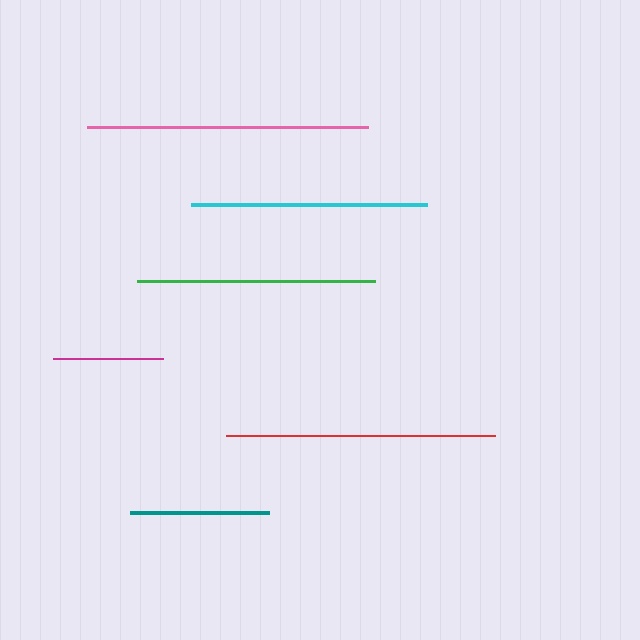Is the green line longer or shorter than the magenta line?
The green line is longer than the magenta line.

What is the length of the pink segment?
The pink segment is approximately 282 pixels long.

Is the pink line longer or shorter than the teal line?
The pink line is longer than the teal line.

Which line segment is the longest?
The pink line is the longest at approximately 282 pixels.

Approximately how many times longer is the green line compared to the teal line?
The green line is approximately 1.7 times the length of the teal line.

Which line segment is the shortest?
The magenta line is the shortest at approximately 110 pixels.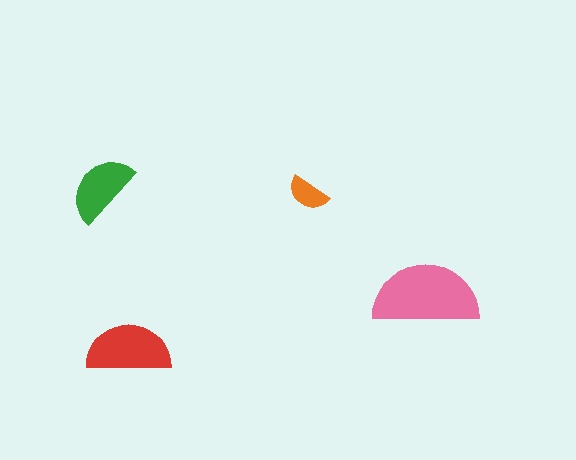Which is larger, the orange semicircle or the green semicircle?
The green one.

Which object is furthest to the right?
The pink semicircle is rightmost.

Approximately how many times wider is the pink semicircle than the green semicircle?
About 1.5 times wider.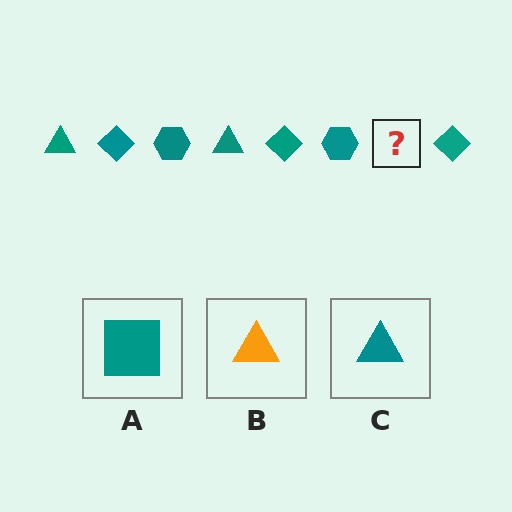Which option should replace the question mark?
Option C.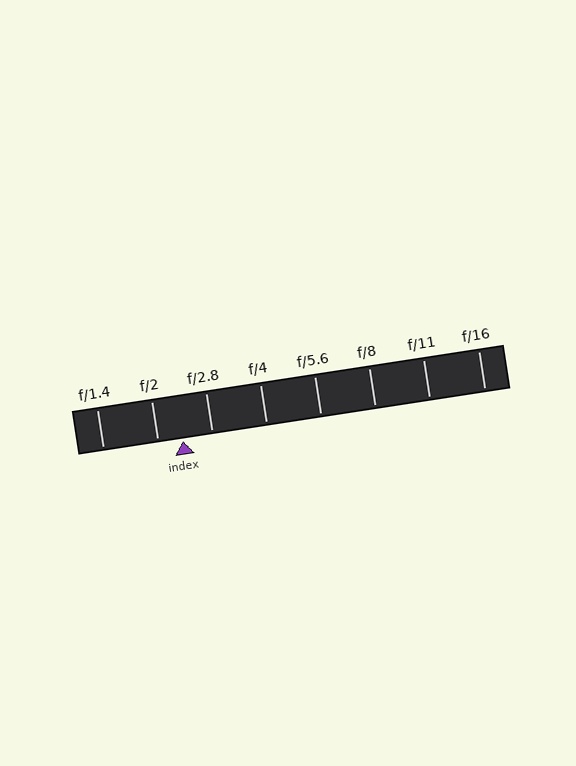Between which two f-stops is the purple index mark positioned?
The index mark is between f/2 and f/2.8.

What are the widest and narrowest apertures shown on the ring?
The widest aperture shown is f/1.4 and the narrowest is f/16.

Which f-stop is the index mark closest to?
The index mark is closest to f/2.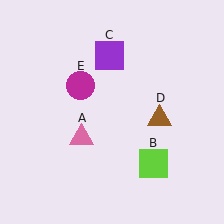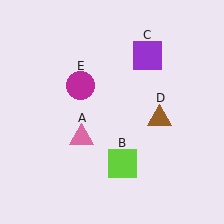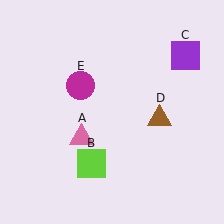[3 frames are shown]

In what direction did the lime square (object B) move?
The lime square (object B) moved left.